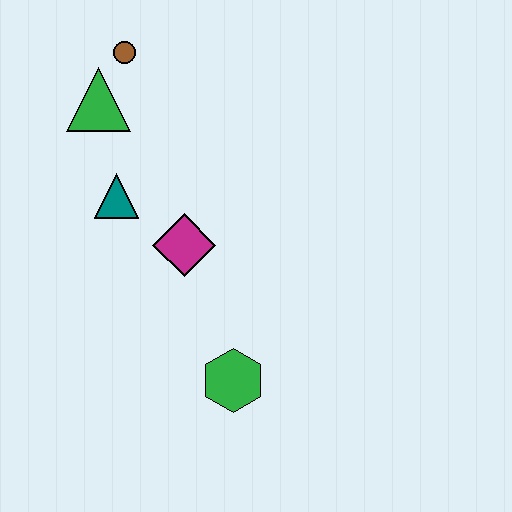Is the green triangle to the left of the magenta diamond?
Yes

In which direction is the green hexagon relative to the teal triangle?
The green hexagon is below the teal triangle.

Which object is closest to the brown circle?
The green triangle is closest to the brown circle.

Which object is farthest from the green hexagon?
The brown circle is farthest from the green hexagon.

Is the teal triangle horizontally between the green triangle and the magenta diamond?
Yes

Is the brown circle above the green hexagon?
Yes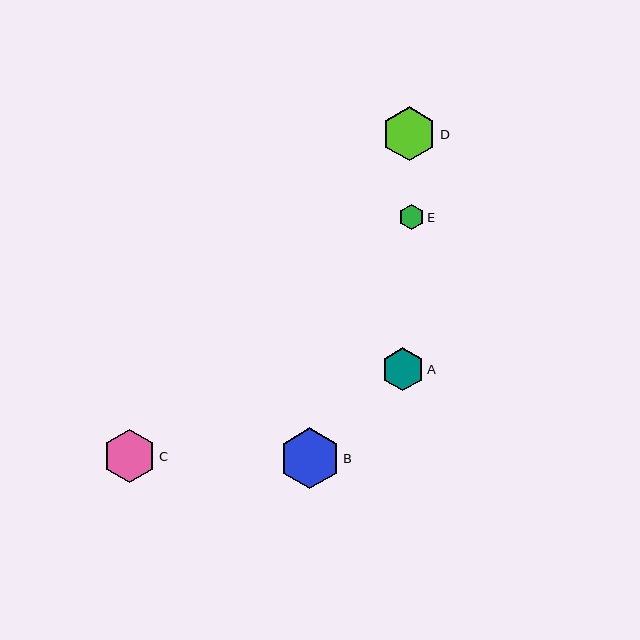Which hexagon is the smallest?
Hexagon E is the smallest with a size of approximately 25 pixels.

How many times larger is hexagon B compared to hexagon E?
Hexagon B is approximately 2.4 times the size of hexagon E.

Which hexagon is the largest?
Hexagon B is the largest with a size of approximately 60 pixels.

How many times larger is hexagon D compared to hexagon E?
Hexagon D is approximately 2.1 times the size of hexagon E.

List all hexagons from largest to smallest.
From largest to smallest: B, D, C, A, E.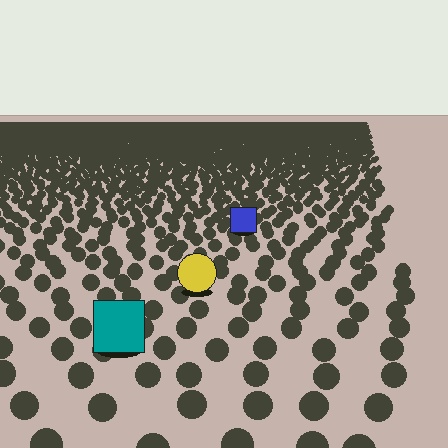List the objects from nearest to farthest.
From nearest to farthest: the teal square, the yellow circle, the blue square.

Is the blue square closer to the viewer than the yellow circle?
No. The yellow circle is closer — you can tell from the texture gradient: the ground texture is coarser near it.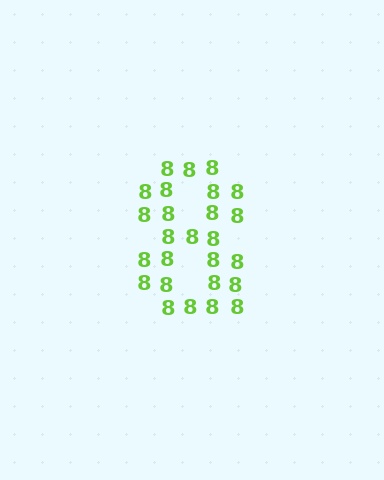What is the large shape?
The large shape is the digit 8.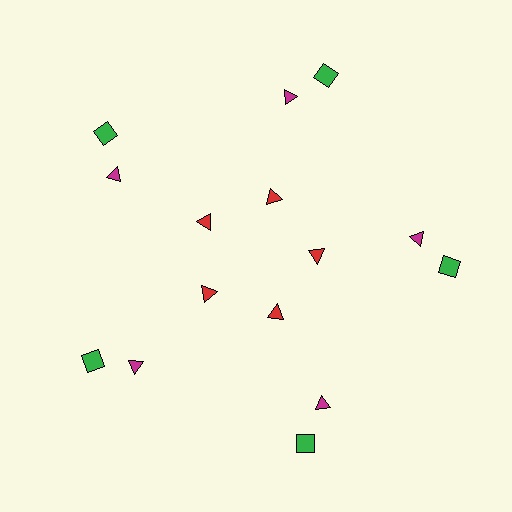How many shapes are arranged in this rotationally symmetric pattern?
There are 15 shapes, arranged in 5 groups of 3.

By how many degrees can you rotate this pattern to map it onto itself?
The pattern maps onto itself every 72 degrees of rotation.